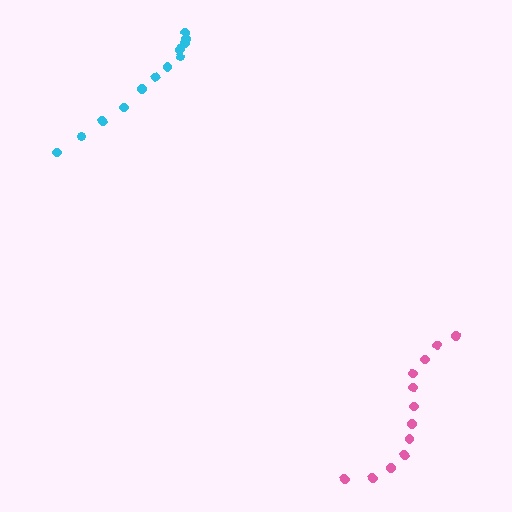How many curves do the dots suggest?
There are 2 distinct paths.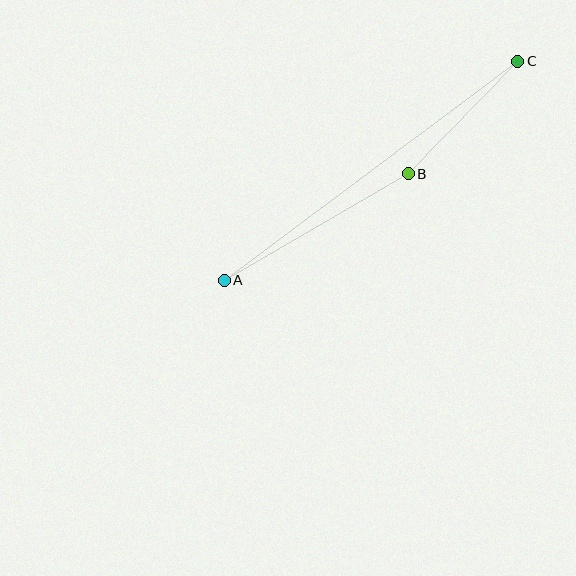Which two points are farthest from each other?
Points A and C are farthest from each other.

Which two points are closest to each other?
Points B and C are closest to each other.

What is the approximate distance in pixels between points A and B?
The distance between A and B is approximately 212 pixels.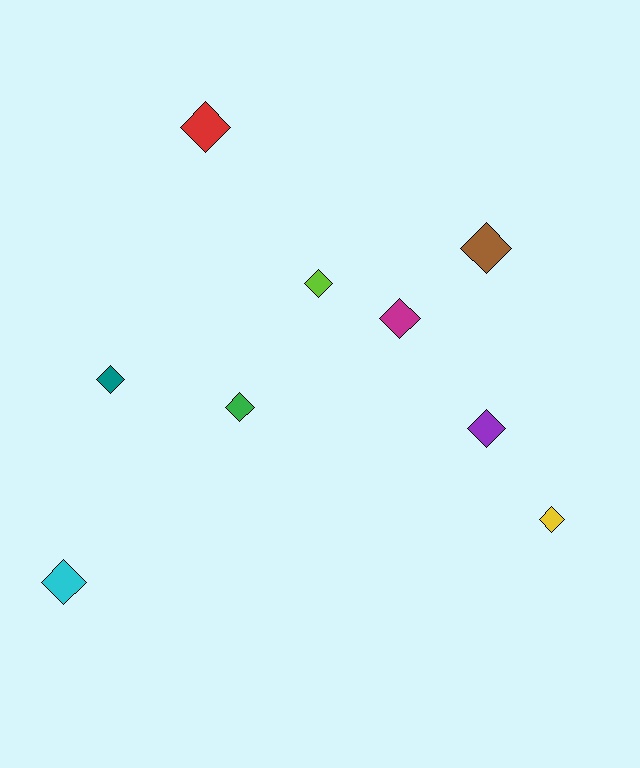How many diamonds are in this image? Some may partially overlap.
There are 9 diamonds.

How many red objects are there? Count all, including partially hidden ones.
There is 1 red object.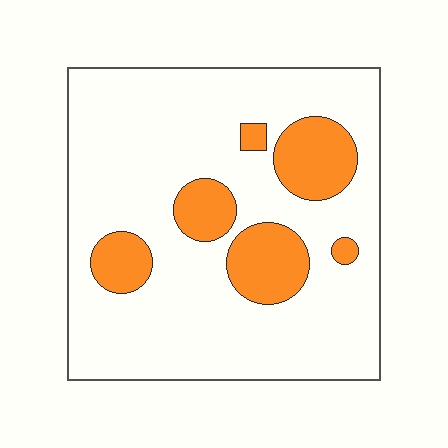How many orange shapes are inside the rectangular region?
6.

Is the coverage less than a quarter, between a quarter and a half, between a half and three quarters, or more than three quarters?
Less than a quarter.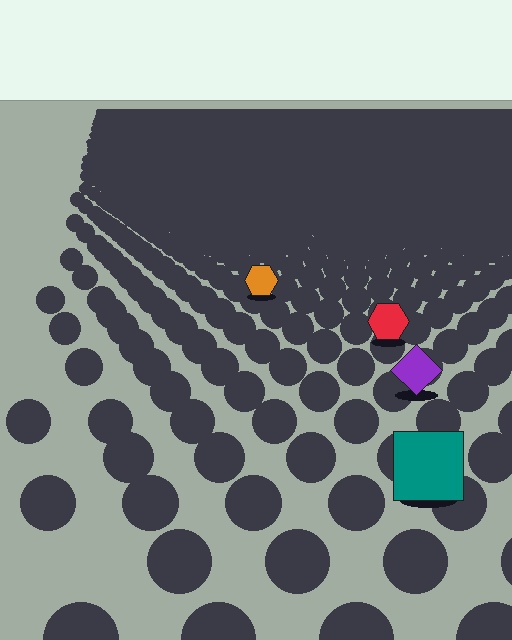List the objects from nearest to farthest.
From nearest to farthest: the teal square, the purple diamond, the red hexagon, the orange hexagon.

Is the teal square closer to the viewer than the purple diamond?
Yes. The teal square is closer — you can tell from the texture gradient: the ground texture is coarser near it.